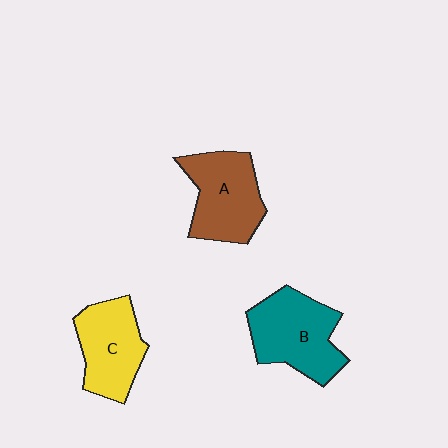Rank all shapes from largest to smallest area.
From largest to smallest: B (teal), A (brown), C (yellow).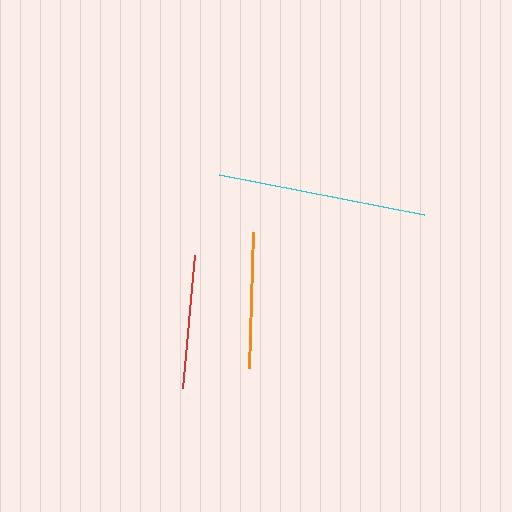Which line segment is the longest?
The cyan line is the longest at approximately 209 pixels.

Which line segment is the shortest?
The red line is the shortest at approximately 133 pixels.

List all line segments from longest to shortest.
From longest to shortest: cyan, orange, red.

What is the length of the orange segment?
The orange segment is approximately 136 pixels long.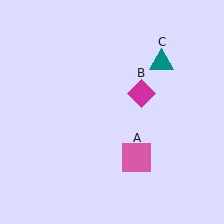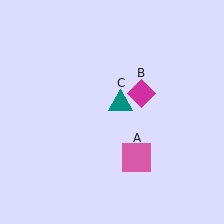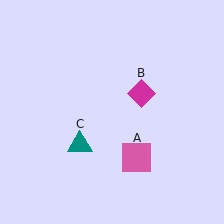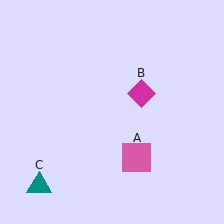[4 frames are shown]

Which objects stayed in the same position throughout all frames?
Pink square (object A) and magenta diamond (object B) remained stationary.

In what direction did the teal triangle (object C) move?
The teal triangle (object C) moved down and to the left.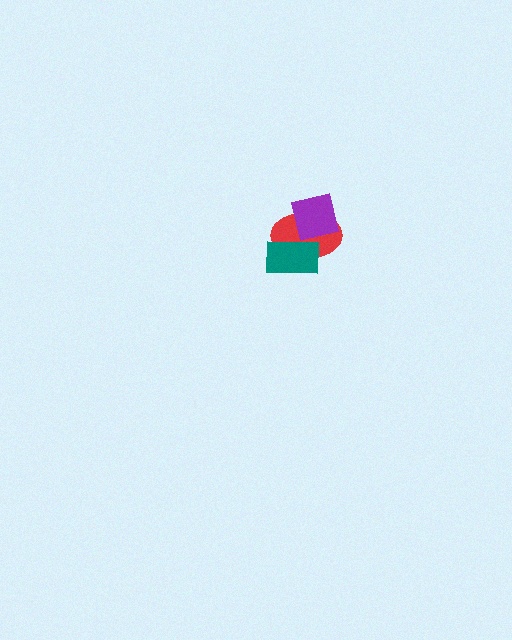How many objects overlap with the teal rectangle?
2 objects overlap with the teal rectangle.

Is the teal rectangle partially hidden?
Yes, it is partially covered by another shape.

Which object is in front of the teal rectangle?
The purple square is in front of the teal rectangle.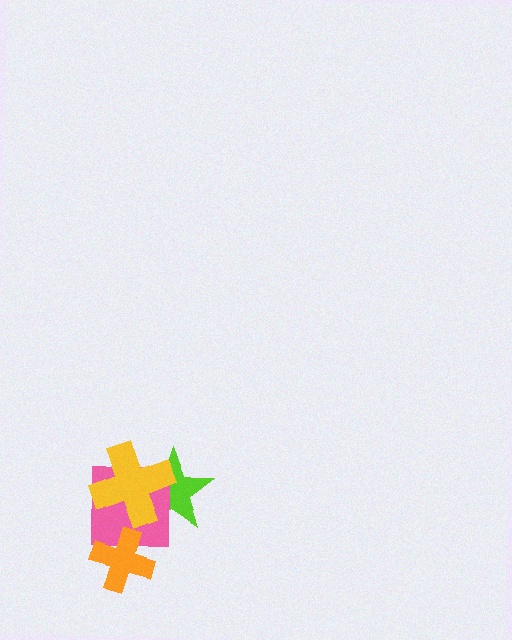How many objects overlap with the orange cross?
1 object overlaps with the orange cross.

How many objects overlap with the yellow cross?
2 objects overlap with the yellow cross.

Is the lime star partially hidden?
Yes, it is partially covered by another shape.